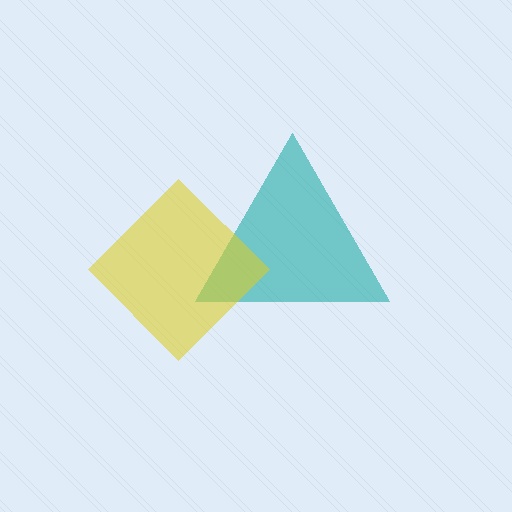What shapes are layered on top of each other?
The layered shapes are: a teal triangle, a yellow diamond.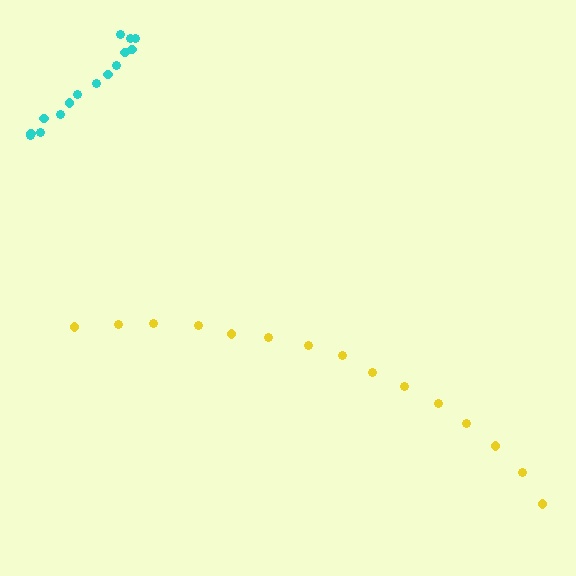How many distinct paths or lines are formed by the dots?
There are 2 distinct paths.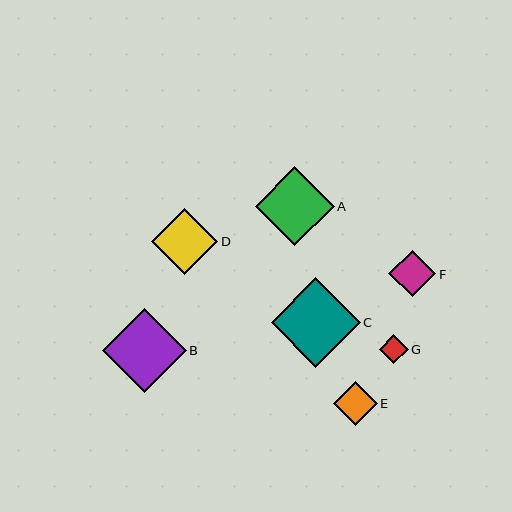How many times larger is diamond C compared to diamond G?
Diamond C is approximately 3.2 times the size of diamond G.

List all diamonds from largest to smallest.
From largest to smallest: C, B, A, D, F, E, G.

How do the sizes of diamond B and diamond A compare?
Diamond B and diamond A are approximately the same size.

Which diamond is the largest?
Diamond C is the largest with a size of approximately 89 pixels.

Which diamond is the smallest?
Diamond G is the smallest with a size of approximately 28 pixels.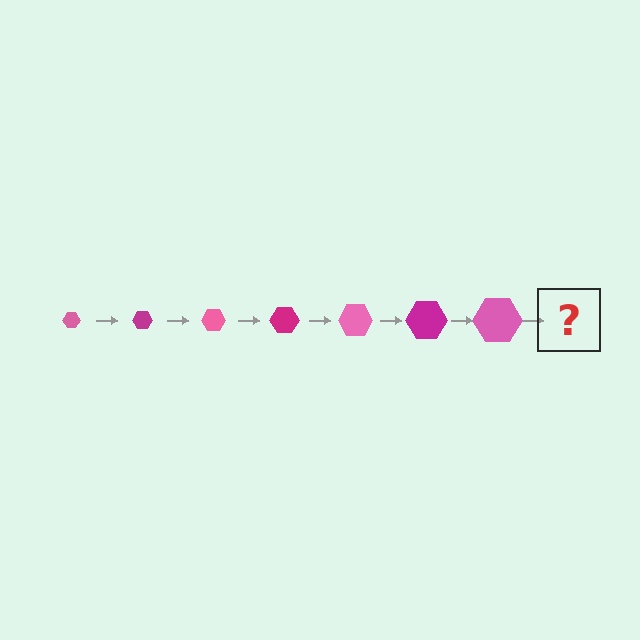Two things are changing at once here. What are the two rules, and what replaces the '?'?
The two rules are that the hexagon grows larger each step and the color cycles through pink and magenta. The '?' should be a magenta hexagon, larger than the previous one.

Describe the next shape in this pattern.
It should be a magenta hexagon, larger than the previous one.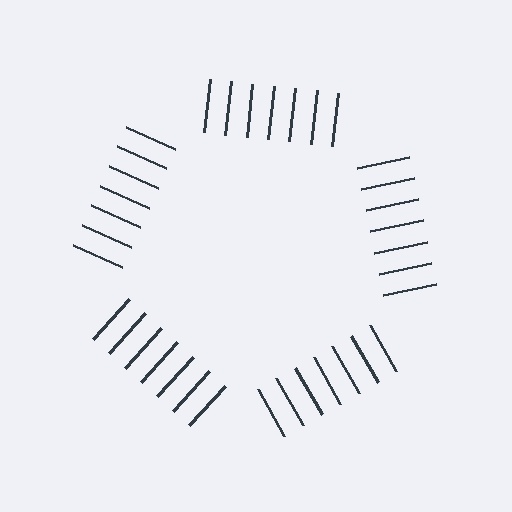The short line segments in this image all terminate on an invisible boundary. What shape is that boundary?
An illusory pentagon — the line segments terminate on its edges but no continuous stroke is drawn.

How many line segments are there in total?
35 — 7 along each of the 5 edges.